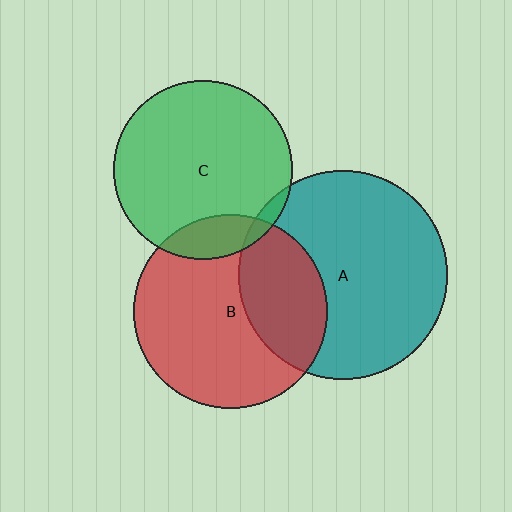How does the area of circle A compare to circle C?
Approximately 1.4 times.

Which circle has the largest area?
Circle A (teal).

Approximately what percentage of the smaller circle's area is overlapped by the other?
Approximately 30%.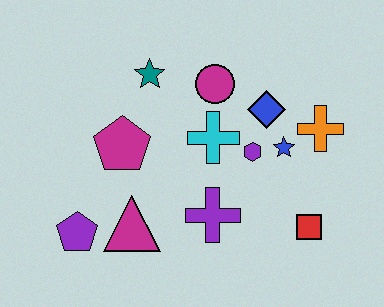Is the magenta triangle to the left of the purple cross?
Yes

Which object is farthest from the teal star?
The red square is farthest from the teal star.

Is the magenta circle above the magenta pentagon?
Yes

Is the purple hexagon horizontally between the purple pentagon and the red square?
Yes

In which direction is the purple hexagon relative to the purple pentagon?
The purple hexagon is to the right of the purple pentagon.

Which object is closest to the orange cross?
The blue star is closest to the orange cross.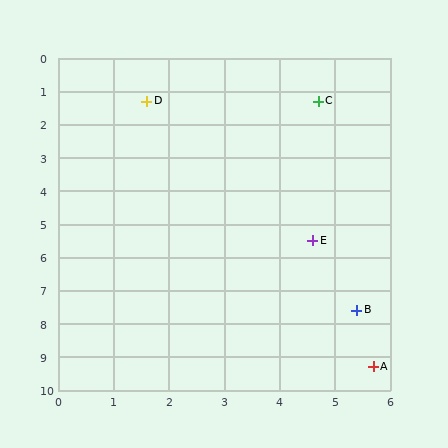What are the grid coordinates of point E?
Point E is at approximately (4.6, 5.5).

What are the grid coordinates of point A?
Point A is at approximately (5.7, 9.3).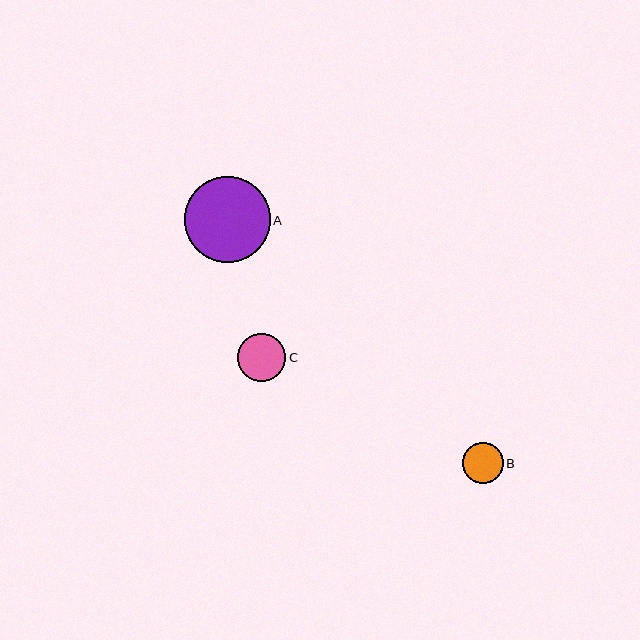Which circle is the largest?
Circle A is the largest with a size of approximately 85 pixels.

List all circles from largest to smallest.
From largest to smallest: A, C, B.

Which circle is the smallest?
Circle B is the smallest with a size of approximately 40 pixels.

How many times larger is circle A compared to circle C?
Circle A is approximately 1.8 times the size of circle C.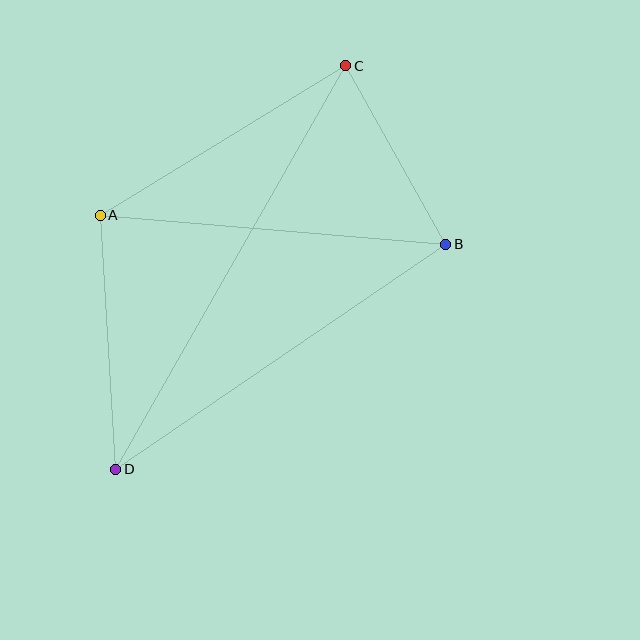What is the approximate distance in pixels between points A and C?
The distance between A and C is approximately 287 pixels.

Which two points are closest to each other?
Points B and C are closest to each other.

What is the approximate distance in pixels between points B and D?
The distance between B and D is approximately 399 pixels.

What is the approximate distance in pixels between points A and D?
The distance between A and D is approximately 255 pixels.